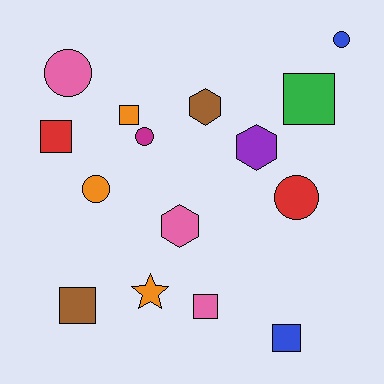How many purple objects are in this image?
There is 1 purple object.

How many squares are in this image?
There are 6 squares.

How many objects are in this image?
There are 15 objects.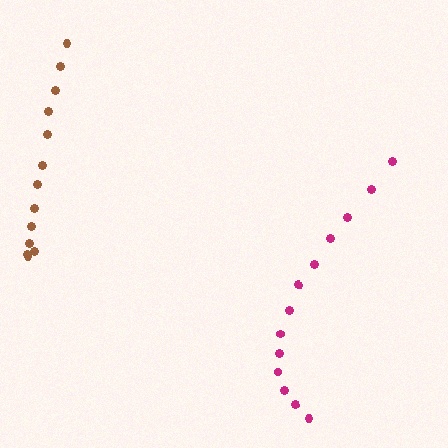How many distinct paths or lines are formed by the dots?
There are 2 distinct paths.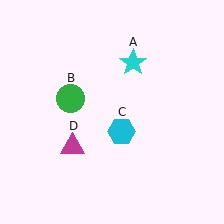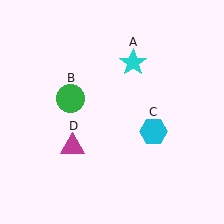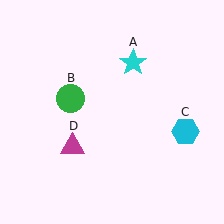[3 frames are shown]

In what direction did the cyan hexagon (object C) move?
The cyan hexagon (object C) moved right.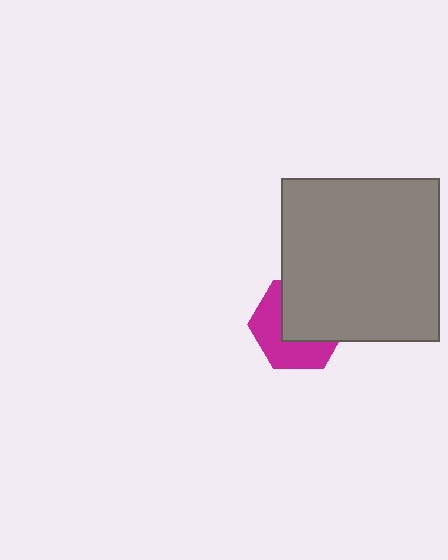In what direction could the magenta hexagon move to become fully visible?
The magenta hexagon could move toward the lower-left. That would shift it out from behind the gray rectangle entirely.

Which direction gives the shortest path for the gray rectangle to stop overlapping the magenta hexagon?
Moving toward the upper-right gives the shortest separation.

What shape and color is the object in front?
The object in front is a gray rectangle.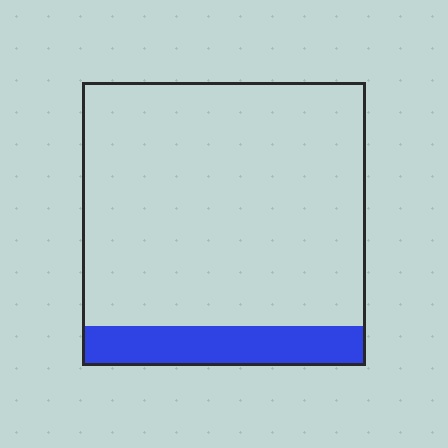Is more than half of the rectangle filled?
No.